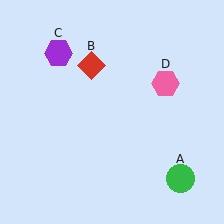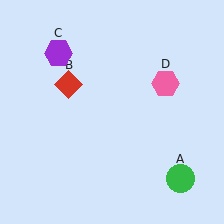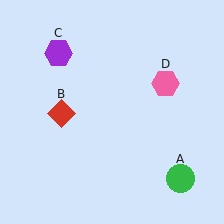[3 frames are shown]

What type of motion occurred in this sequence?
The red diamond (object B) rotated counterclockwise around the center of the scene.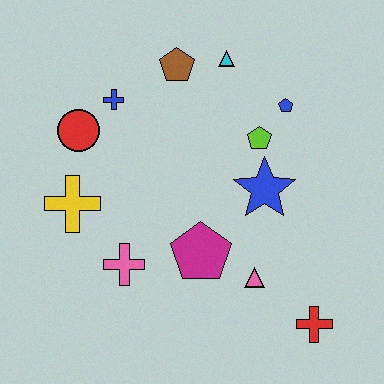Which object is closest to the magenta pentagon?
The pink triangle is closest to the magenta pentagon.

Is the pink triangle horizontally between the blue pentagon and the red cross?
No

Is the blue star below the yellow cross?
No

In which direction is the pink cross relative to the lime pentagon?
The pink cross is to the left of the lime pentagon.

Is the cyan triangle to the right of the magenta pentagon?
Yes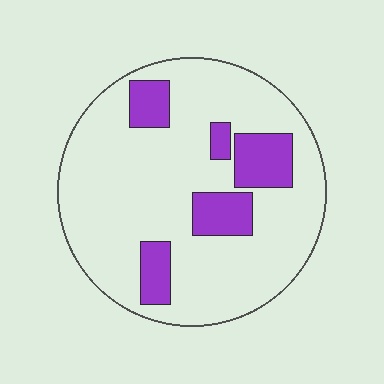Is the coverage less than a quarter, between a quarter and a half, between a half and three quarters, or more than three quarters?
Less than a quarter.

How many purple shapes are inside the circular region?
5.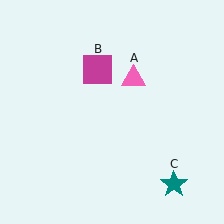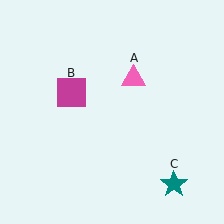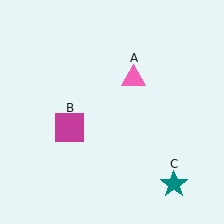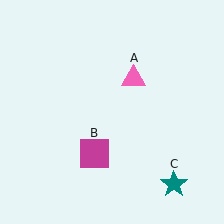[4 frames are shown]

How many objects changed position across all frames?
1 object changed position: magenta square (object B).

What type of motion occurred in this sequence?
The magenta square (object B) rotated counterclockwise around the center of the scene.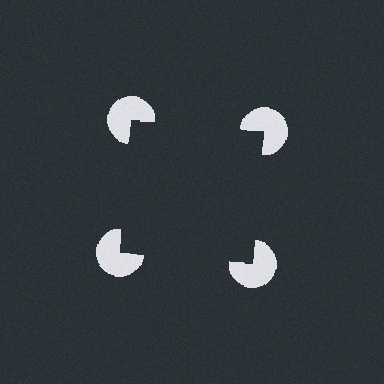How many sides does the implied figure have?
4 sides.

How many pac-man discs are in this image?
There are 4 — one at each vertex of the illusory square.